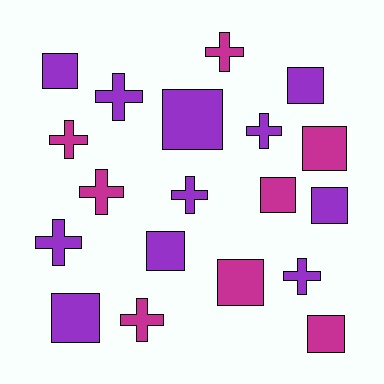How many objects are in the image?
There are 19 objects.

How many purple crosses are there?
There are 5 purple crosses.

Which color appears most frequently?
Purple, with 11 objects.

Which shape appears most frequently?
Square, with 10 objects.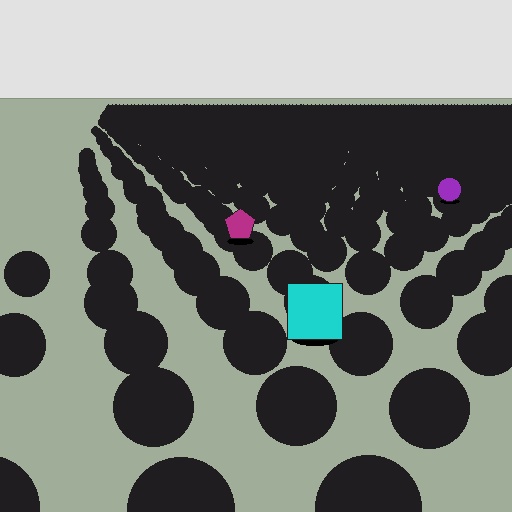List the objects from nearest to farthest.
From nearest to farthest: the cyan square, the magenta pentagon, the purple circle.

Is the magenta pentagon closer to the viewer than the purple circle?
Yes. The magenta pentagon is closer — you can tell from the texture gradient: the ground texture is coarser near it.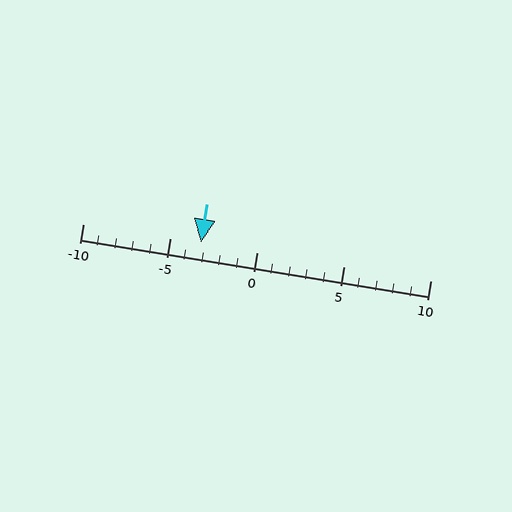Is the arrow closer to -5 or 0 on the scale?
The arrow is closer to -5.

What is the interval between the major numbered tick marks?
The major tick marks are spaced 5 units apart.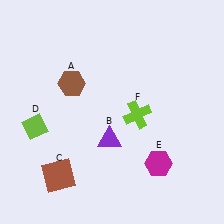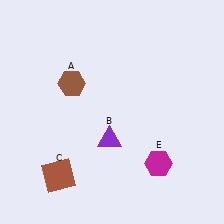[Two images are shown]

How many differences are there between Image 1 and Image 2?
There are 2 differences between the two images.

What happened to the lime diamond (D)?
The lime diamond (D) was removed in Image 2. It was in the bottom-left area of Image 1.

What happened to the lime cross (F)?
The lime cross (F) was removed in Image 2. It was in the bottom-right area of Image 1.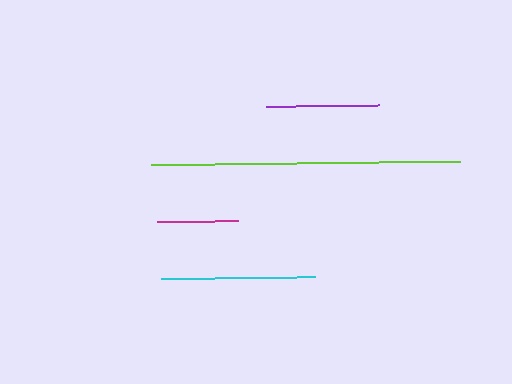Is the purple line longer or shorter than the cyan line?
The cyan line is longer than the purple line.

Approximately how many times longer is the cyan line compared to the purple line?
The cyan line is approximately 1.4 times the length of the purple line.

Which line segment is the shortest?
The magenta line is the shortest at approximately 81 pixels.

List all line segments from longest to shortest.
From longest to shortest: lime, cyan, purple, magenta.